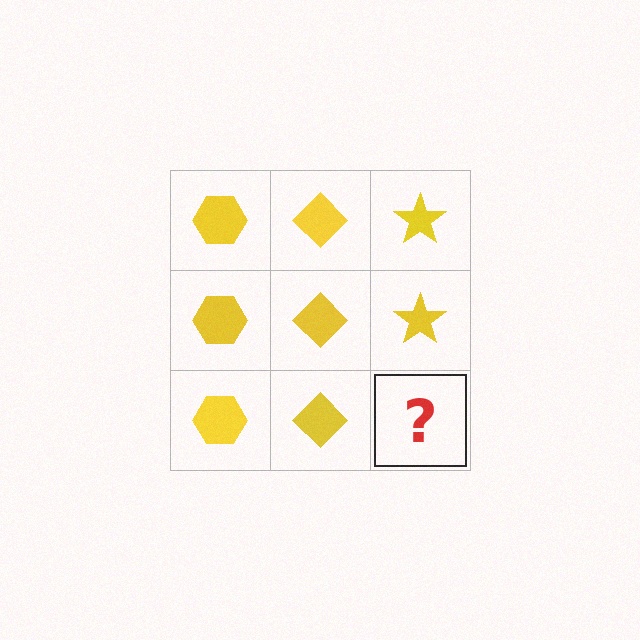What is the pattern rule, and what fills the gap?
The rule is that each column has a consistent shape. The gap should be filled with a yellow star.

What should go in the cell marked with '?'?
The missing cell should contain a yellow star.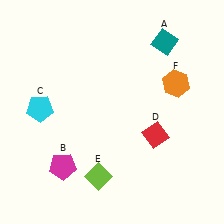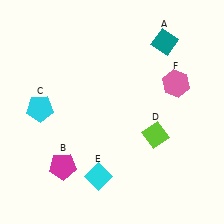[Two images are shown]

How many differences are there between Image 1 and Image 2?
There are 3 differences between the two images.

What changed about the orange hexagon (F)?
In Image 1, F is orange. In Image 2, it changed to pink.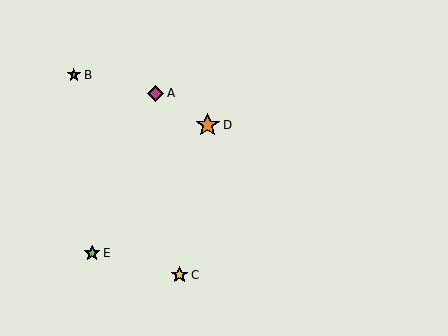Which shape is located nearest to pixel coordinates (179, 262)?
The yellow star (labeled C) at (180, 275) is nearest to that location.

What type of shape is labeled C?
Shape C is a yellow star.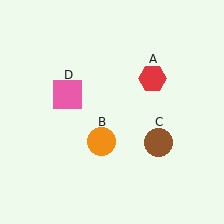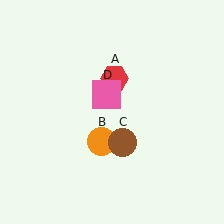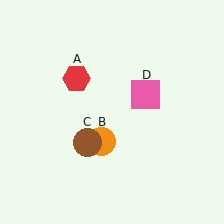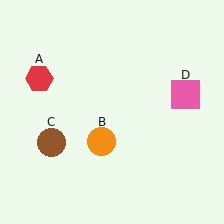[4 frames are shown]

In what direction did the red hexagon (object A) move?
The red hexagon (object A) moved left.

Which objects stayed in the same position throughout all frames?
Orange circle (object B) remained stationary.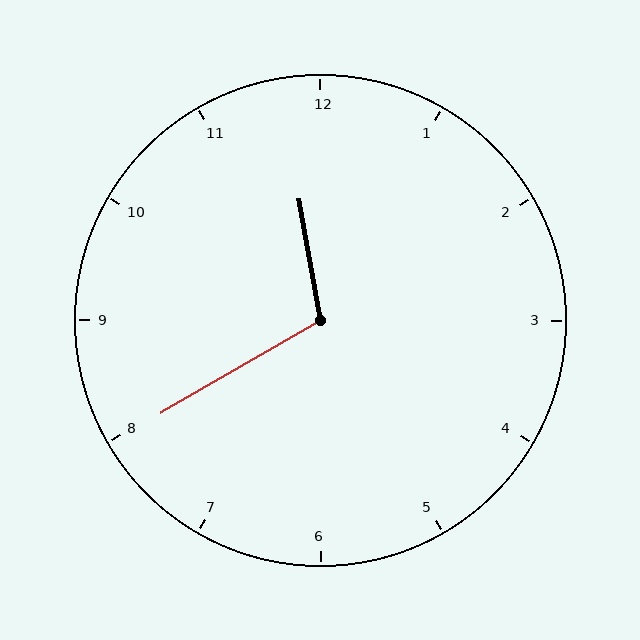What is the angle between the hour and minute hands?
Approximately 110 degrees.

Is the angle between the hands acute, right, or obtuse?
It is obtuse.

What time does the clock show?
11:40.